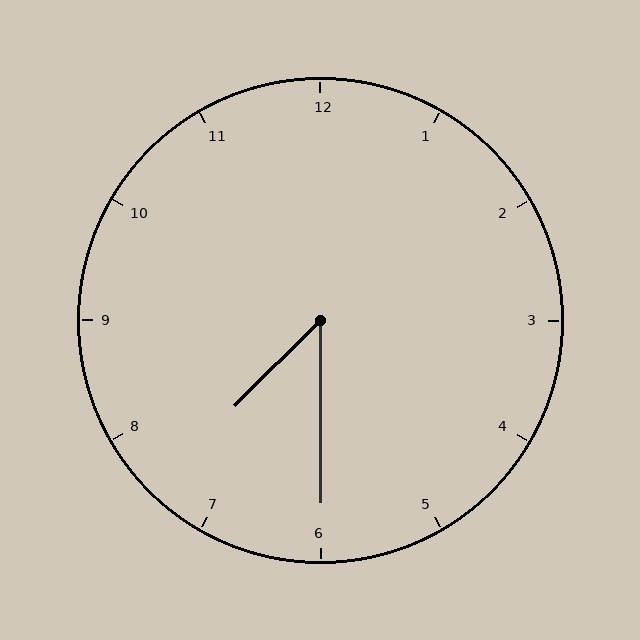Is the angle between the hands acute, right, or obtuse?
It is acute.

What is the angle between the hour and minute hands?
Approximately 45 degrees.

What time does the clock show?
7:30.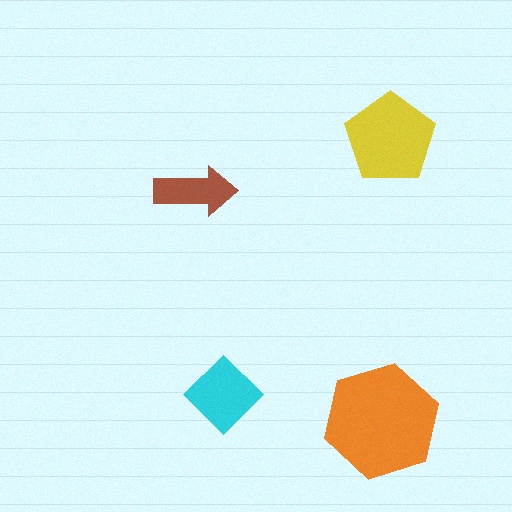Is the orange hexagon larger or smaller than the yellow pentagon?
Larger.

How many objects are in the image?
There are 4 objects in the image.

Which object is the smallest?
The brown arrow.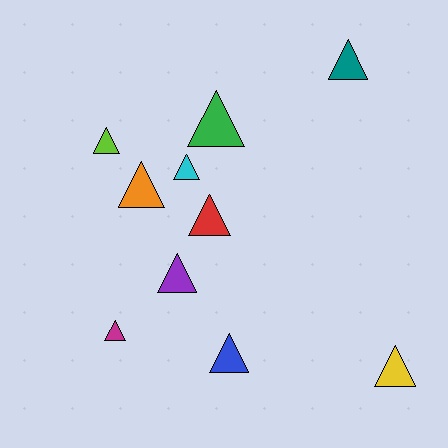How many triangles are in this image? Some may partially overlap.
There are 10 triangles.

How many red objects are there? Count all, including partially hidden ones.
There is 1 red object.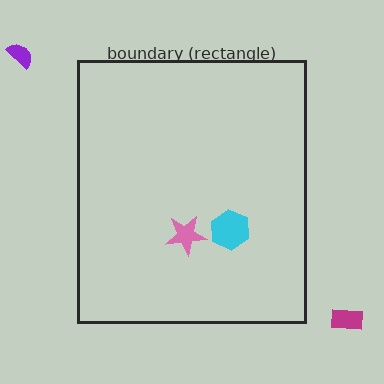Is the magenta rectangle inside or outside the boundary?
Outside.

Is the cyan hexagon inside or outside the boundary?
Inside.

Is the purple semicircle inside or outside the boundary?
Outside.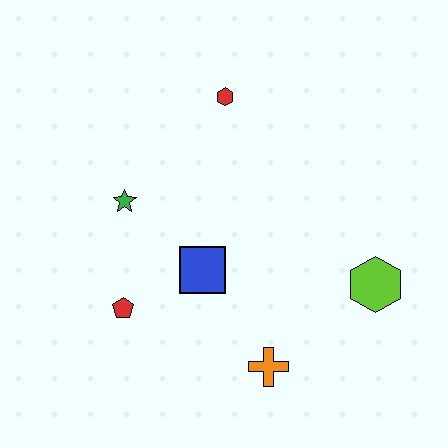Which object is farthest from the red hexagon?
The orange cross is farthest from the red hexagon.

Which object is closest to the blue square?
The red pentagon is closest to the blue square.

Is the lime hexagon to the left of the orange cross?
No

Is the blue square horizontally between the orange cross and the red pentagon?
Yes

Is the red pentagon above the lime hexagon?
No